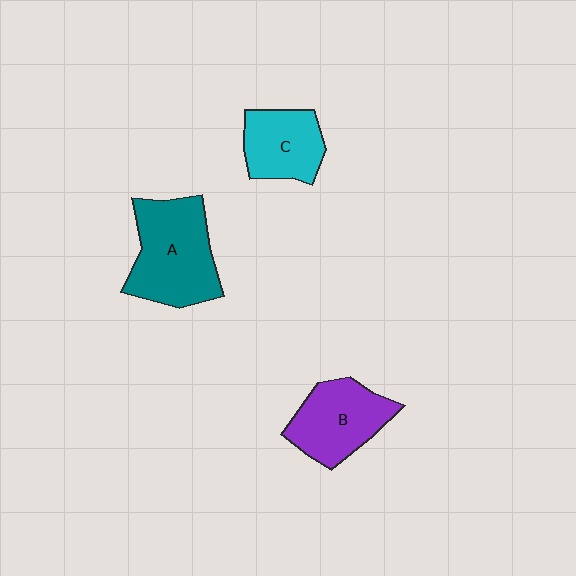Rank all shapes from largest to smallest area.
From largest to smallest: A (teal), B (purple), C (cyan).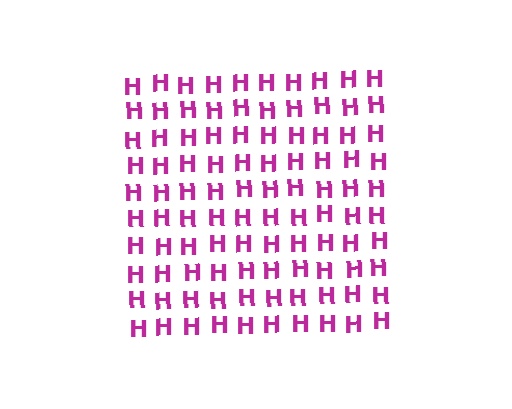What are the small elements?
The small elements are letter H's.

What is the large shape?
The large shape is a square.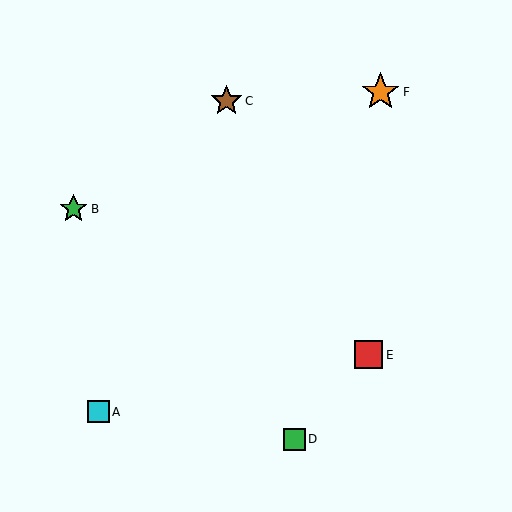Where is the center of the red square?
The center of the red square is at (368, 355).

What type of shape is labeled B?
Shape B is a green star.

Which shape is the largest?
The orange star (labeled F) is the largest.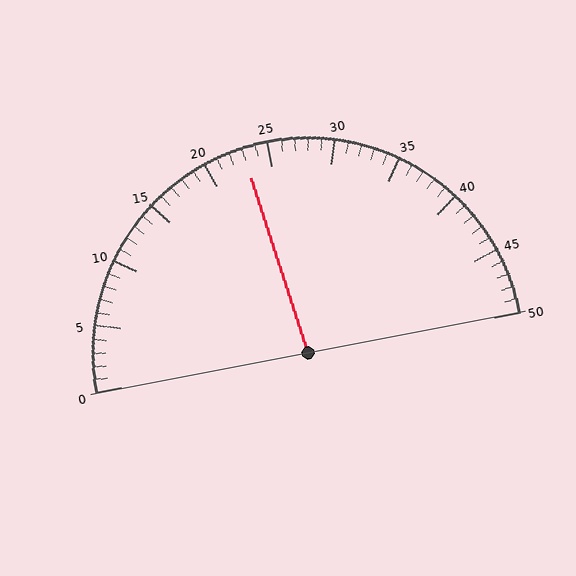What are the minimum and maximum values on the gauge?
The gauge ranges from 0 to 50.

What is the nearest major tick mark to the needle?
The nearest major tick mark is 25.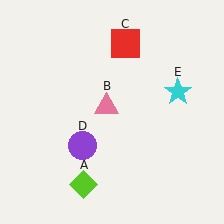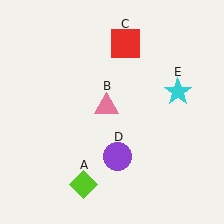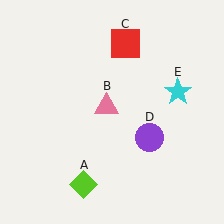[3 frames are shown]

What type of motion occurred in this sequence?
The purple circle (object D) rotated counterclockwise around the center of the scene.